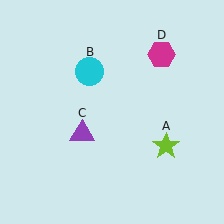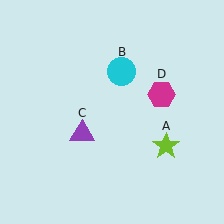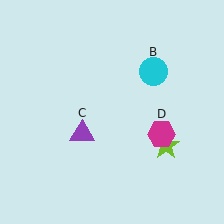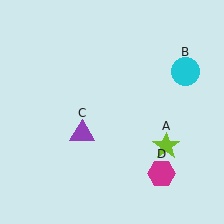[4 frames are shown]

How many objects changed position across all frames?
2 objects changed position: cyan circle (object B), magenta hexagon (object D).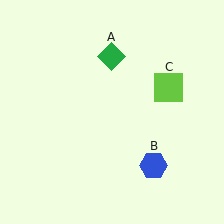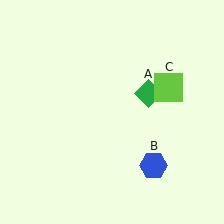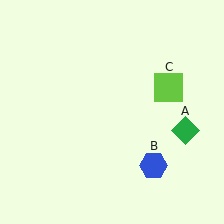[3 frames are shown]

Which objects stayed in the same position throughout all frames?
Blue hexagon (object B) and lime square (object C) remained stationary.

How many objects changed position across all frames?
1 object changed position: green diamond (object A).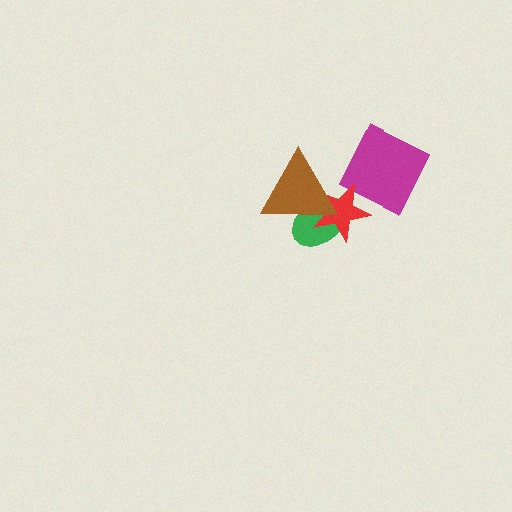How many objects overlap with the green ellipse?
2 objects overlap with the green ellipse.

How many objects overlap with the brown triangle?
2 objects overlap with the brown triangle.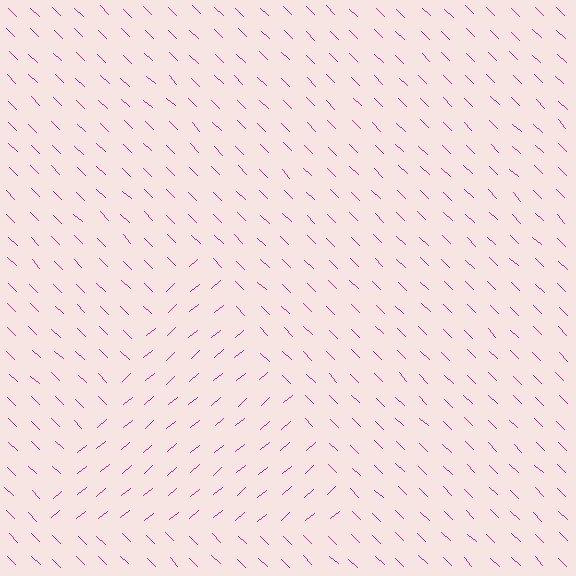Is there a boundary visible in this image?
Yes, there is a texture boundary formed by a change in line orientation.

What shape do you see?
I see a triangle.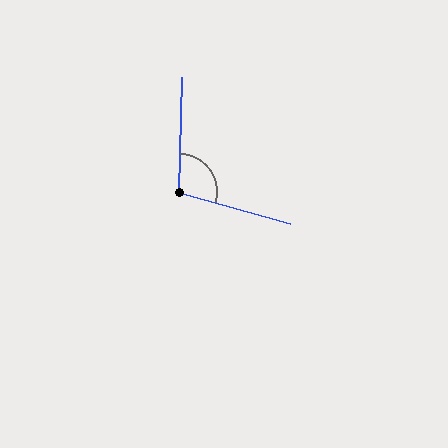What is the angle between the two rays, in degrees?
Approximately 104 degrees.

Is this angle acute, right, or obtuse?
It is obtuse.